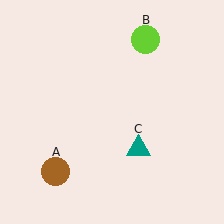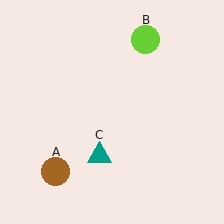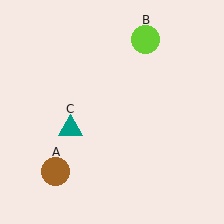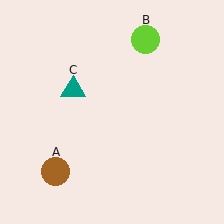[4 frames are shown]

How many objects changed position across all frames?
1 object changed position: teal triangle (object C).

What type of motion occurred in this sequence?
The teal triangle (object C) rotated clockwise around the center of the scene.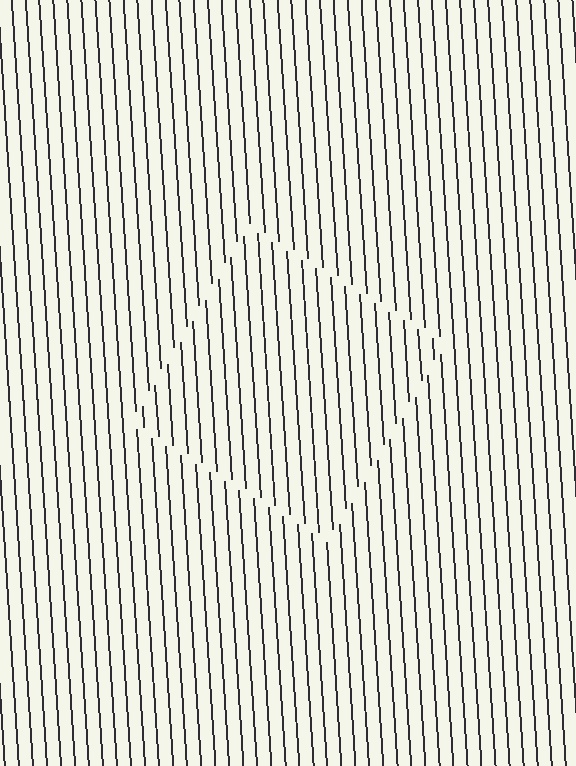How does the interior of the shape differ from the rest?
The interior of the shape contains the same grating, shifted by half a period — the contour is defined by the phase discontinuity where line-ends from the inner and outer gratings abut.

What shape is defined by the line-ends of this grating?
An illusory square. The interior of the shape contains the same grating, shifted by half a period — the contour is defined by the phase discontinuity where line-ends from the inner and outer gratings abut.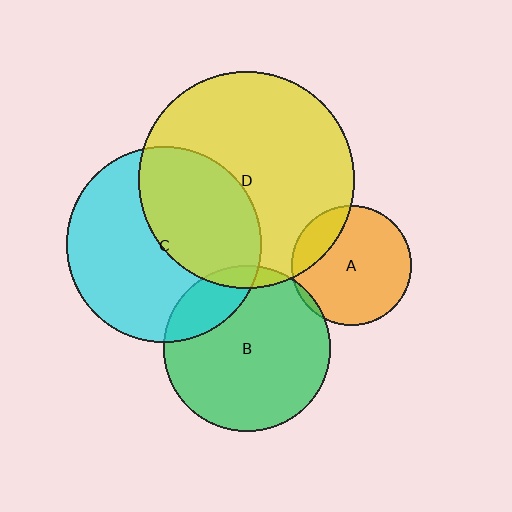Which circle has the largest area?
Circle D (yellow).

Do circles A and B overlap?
Yes.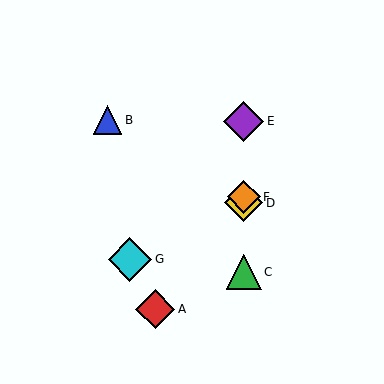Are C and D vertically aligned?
Yes, both are at x≈244.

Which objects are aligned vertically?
Objects C, D, E, F are aligned vertically.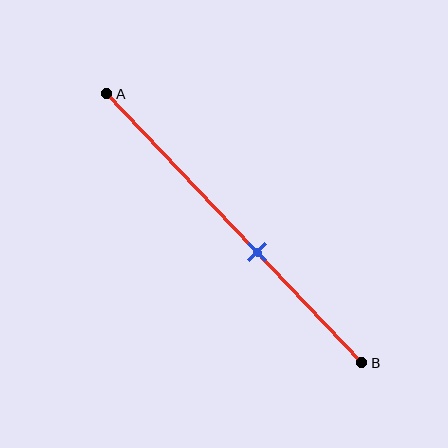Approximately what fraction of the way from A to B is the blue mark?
The blue mark is approximately 60% of the way from A to B.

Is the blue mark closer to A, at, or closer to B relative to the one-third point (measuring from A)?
The blue mark is closer to point B than the one-third point of segment AB.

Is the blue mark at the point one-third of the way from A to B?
No, the mark is at about 60% from A, not at the 33% one-third point.